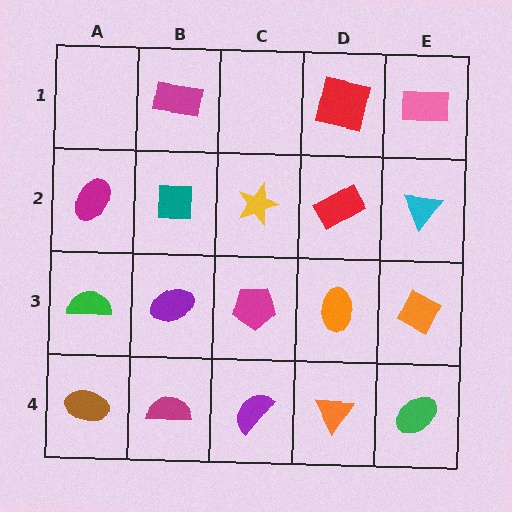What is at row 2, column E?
A cyan triangle.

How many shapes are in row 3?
5 shapes.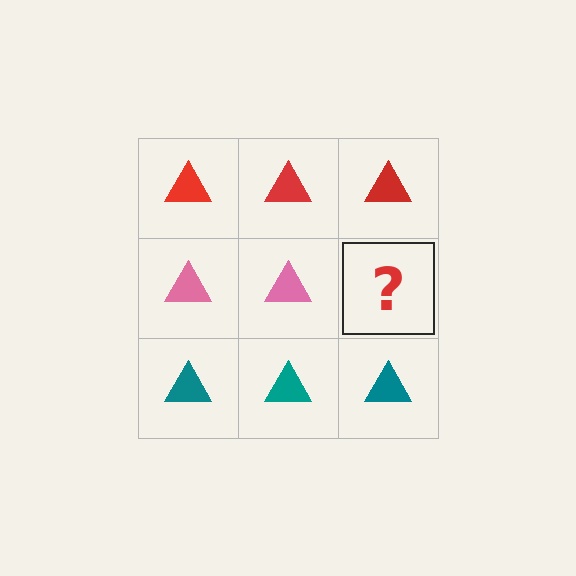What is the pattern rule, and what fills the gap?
The rule is that each row has a consistent color. The gap should be filled with a pink triangle.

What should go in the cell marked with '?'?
The missing cell should contain a pink triangle.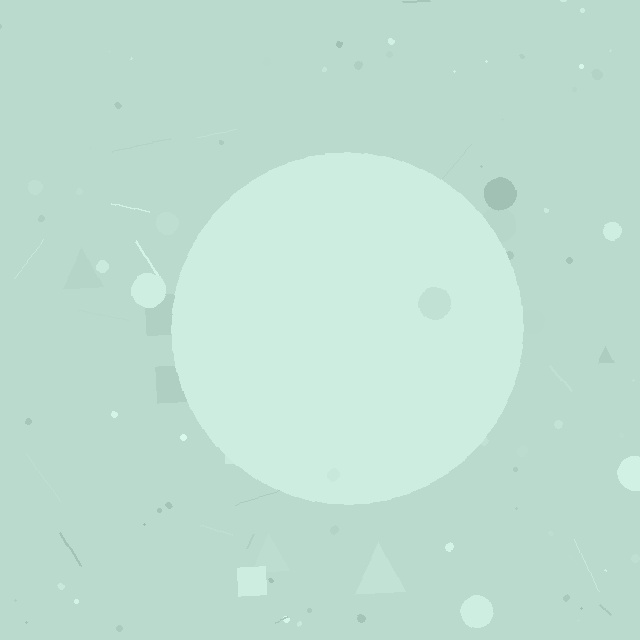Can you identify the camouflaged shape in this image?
The camouflaged shape is a circle.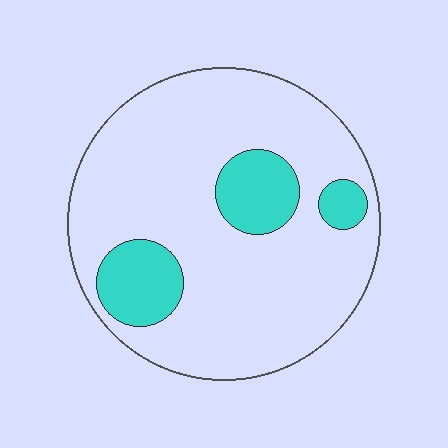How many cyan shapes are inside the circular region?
3.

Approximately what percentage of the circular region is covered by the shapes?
Approximately 20%.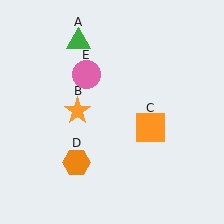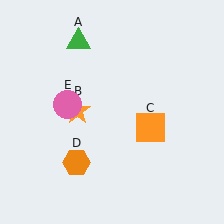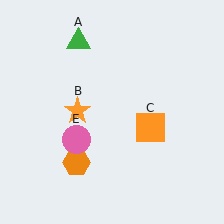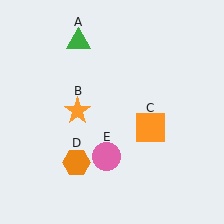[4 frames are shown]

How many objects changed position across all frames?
1 object changed position: pink circle (object E).